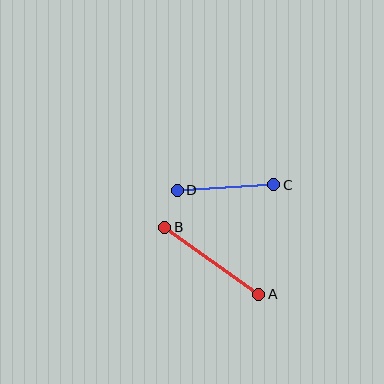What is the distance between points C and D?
The distance is approximately 97 pixels.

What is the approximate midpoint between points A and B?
The midpoint is at approximately (212, 261) pixels.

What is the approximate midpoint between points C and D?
The midpoint is at approximately (225, 188) pixels.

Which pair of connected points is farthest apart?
Points A and B are farthest apart.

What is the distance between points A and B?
The distance is approximately 115 pixels.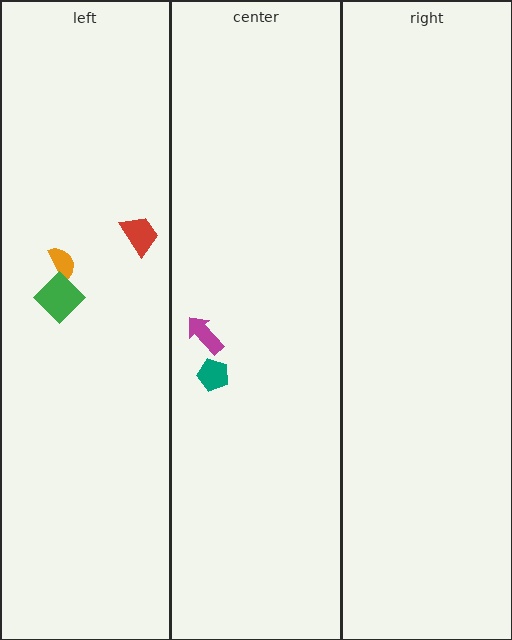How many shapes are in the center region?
2.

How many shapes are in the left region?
3.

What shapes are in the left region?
The red trapezoid, the orange semicircle, the green diamond.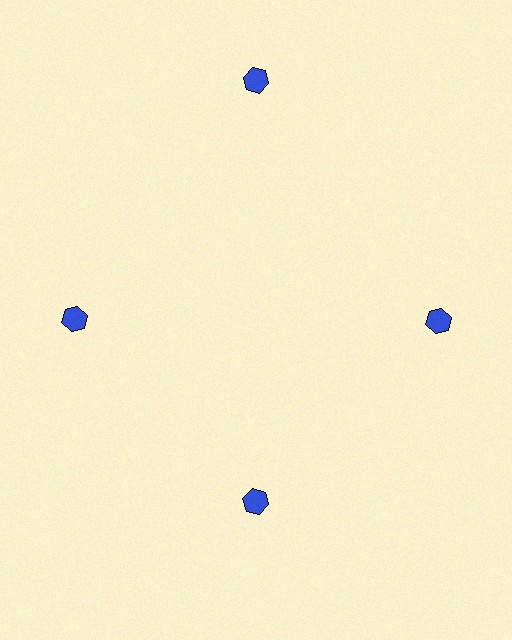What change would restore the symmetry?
The symmetry would be restored by moving it inward, back onto the ring so that all 4 hexagons sit at equal angles and equal distance from the center.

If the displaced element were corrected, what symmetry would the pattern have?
It would have 4-fold rotational symmetry — the pattern would map onto itself every 90 degrees.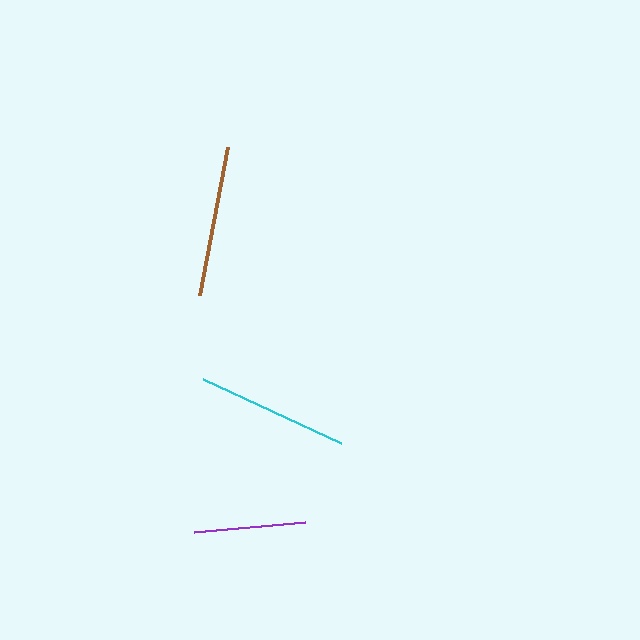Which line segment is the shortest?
The purple line is the shortest at approximately 111 pixels.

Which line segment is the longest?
The cyan line is the longest at approximately 152 pixels.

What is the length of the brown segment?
The brown segment is approximately 151 pixels long.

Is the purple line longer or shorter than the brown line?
The brown line is longer than the purple line.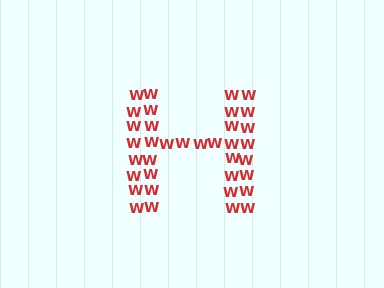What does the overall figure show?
The overall figure shows the letter H.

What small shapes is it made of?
It is made of small letter W's.